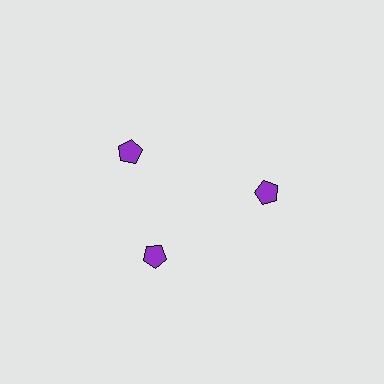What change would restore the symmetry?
The symmetry would be restored by rotating it back into even spacing with its neighbors so that all 3 pentagons sit at equal angles and equal distance from the center.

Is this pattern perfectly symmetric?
No. The 3 purple pentagons are arranged in a ring, but one element near the 11 o'clock position is rotated out of alignment along the ring, breaking the 3-fold rotational symmetry.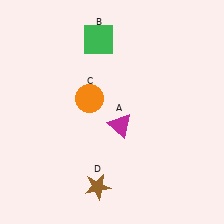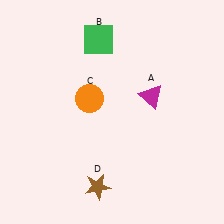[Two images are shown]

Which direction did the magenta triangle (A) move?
The magenta triangle (A) moved right.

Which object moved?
The magenta triangle (A) moved right.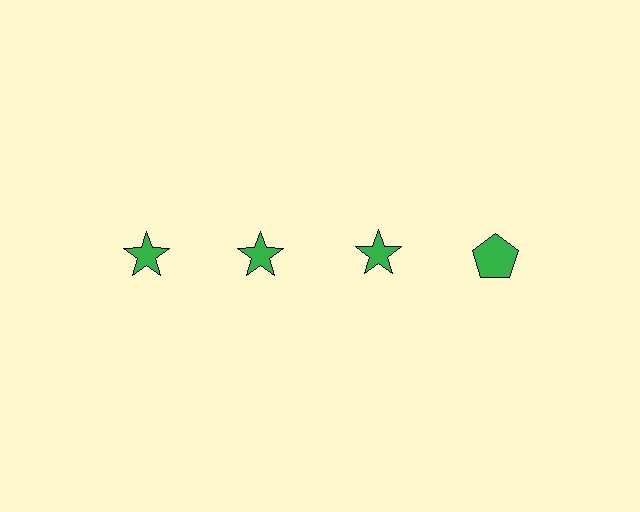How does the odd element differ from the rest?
It has a different shape: pentagon instead of star.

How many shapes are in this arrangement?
There are 4 shapes arranged in a grid pattern.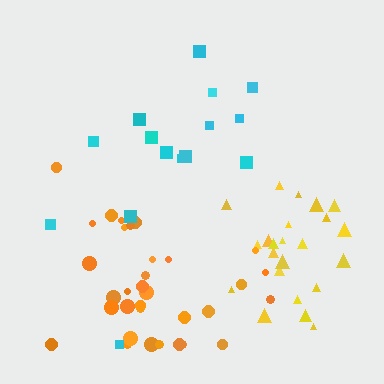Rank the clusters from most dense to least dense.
yellow, orange, cyan.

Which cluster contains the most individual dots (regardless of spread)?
Orange (34).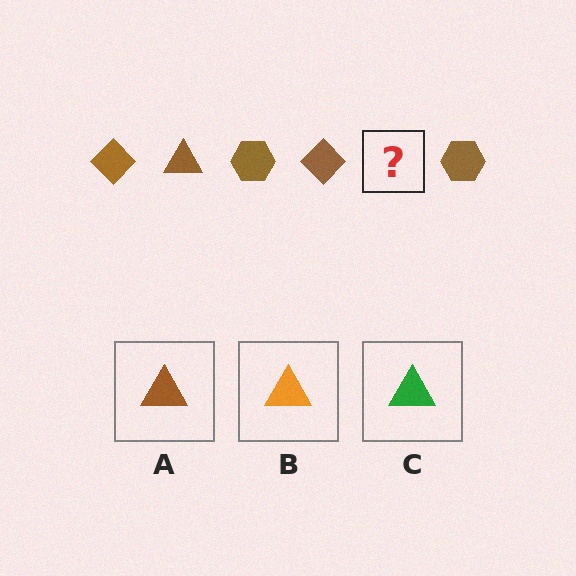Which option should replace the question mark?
Option A.